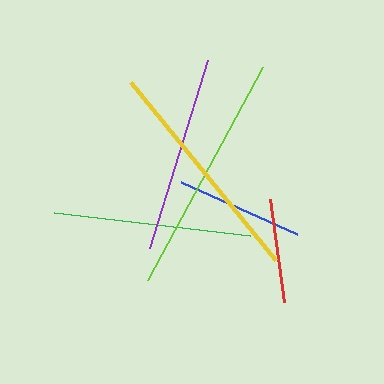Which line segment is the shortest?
The red line is the shortest at approximately 104 pixels.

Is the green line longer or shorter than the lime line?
The lime line is longer than the green line.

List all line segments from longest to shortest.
From longest to shortest: lime, yellow, green, purple, blue, red.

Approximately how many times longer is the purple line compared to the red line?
The purple line is approximately 1.9 times the length of the red line.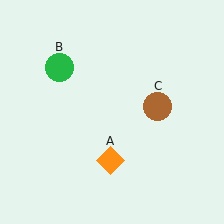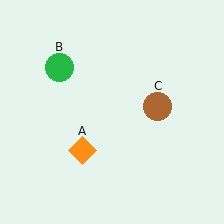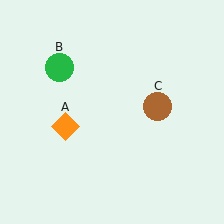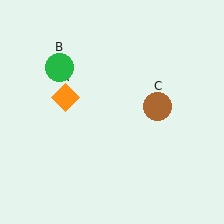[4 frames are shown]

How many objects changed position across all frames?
1 object changed position: orange diamond (object A).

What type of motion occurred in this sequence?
The orange diamond (object A) rotated clockwise around the center of the scene.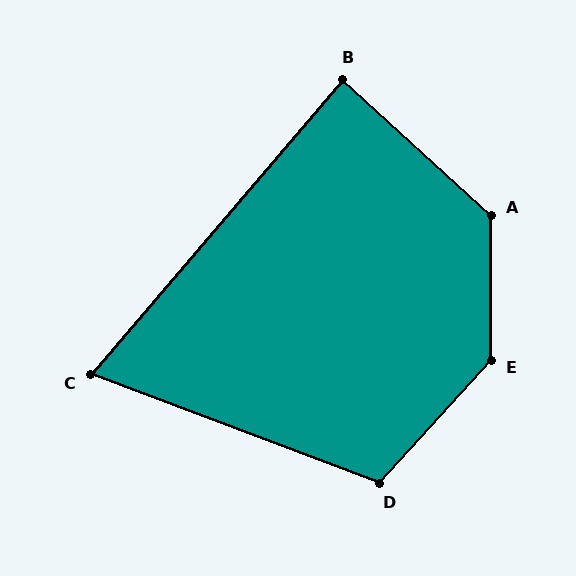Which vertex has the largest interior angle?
E, at approximately 138 degrees.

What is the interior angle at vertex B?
Approximately 88 degrees (approximately right).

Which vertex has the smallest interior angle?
C, at approximately 70 degrees.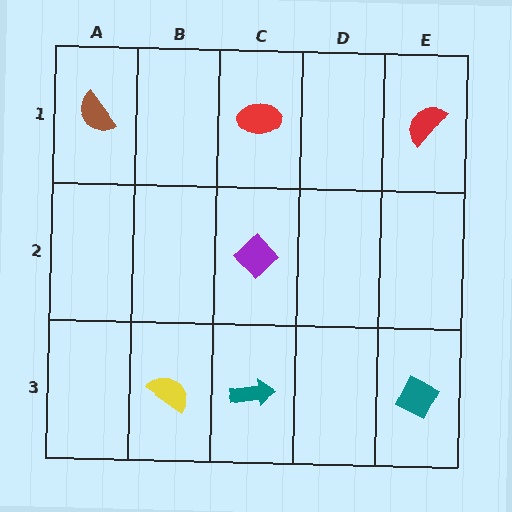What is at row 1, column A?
A brown semicircle.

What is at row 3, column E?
A teal diamond.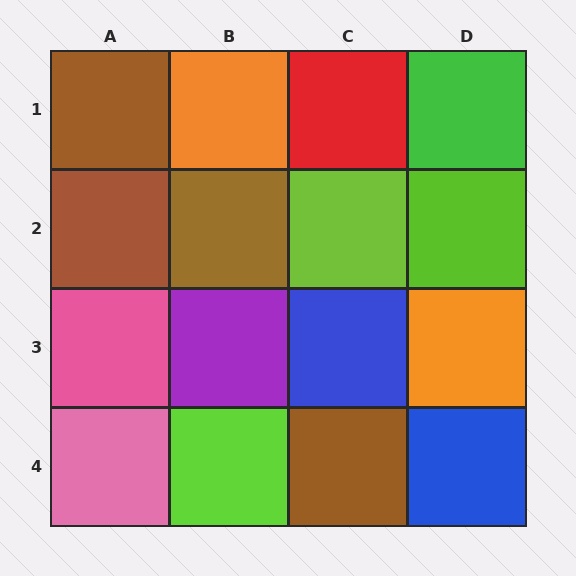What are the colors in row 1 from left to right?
Brown, orange, red, green.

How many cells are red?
1 cell is red.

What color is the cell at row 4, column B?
Lime.